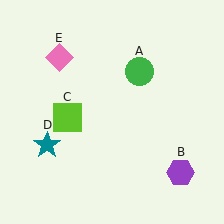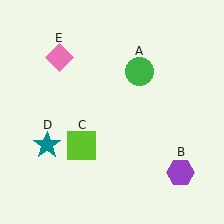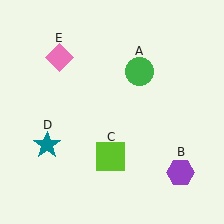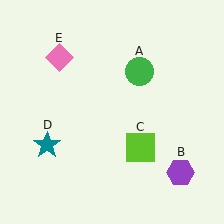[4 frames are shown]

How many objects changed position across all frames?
1 object changed position: lime square (object C).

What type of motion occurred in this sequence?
The lime square (object C) rotated counterclockwise around the center of the scene.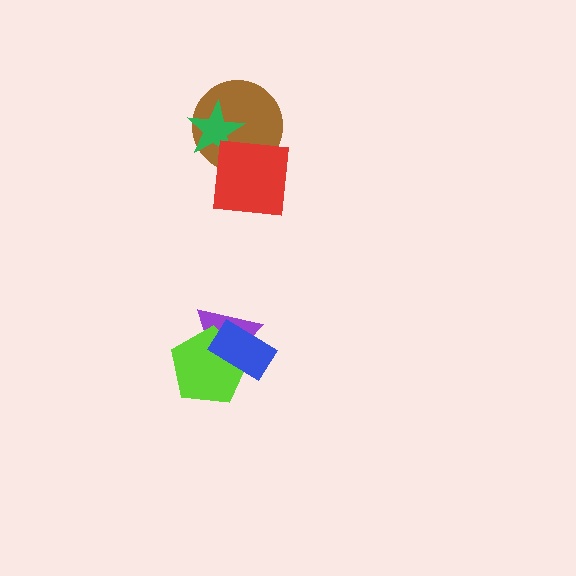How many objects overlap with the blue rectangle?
2 objects overlap with the blue rectangle.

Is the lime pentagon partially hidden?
Yes, it is partially covered by another shape.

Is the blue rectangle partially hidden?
No, no other shape covers it.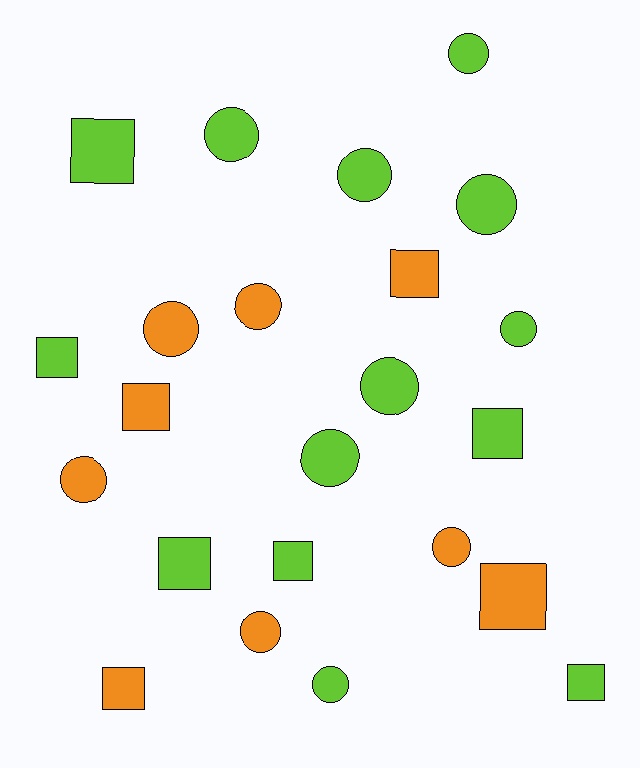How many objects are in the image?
There are 23 objects.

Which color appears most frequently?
Lime, with 14 objects.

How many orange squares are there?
There are 4 orange squares.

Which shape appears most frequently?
Circle, with 13 objects.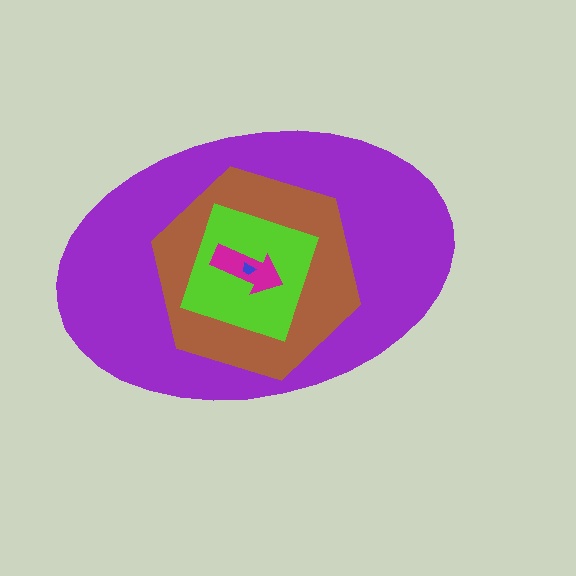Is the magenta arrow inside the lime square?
Yes.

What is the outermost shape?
The purple ellipse.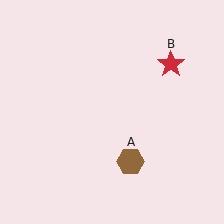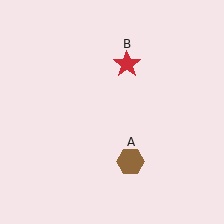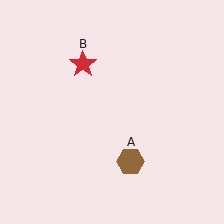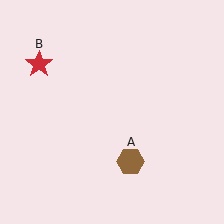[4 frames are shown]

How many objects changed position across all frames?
1 object changed position: red star (object B).